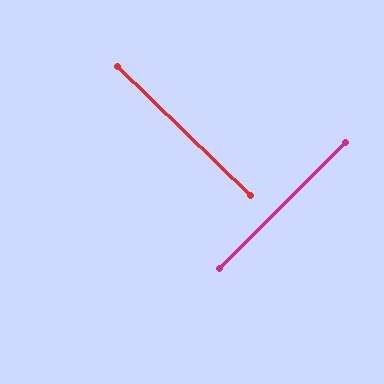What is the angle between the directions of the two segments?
Approximately 89 degrees.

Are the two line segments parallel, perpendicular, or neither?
Perpendicular — they meet at approximately 89°.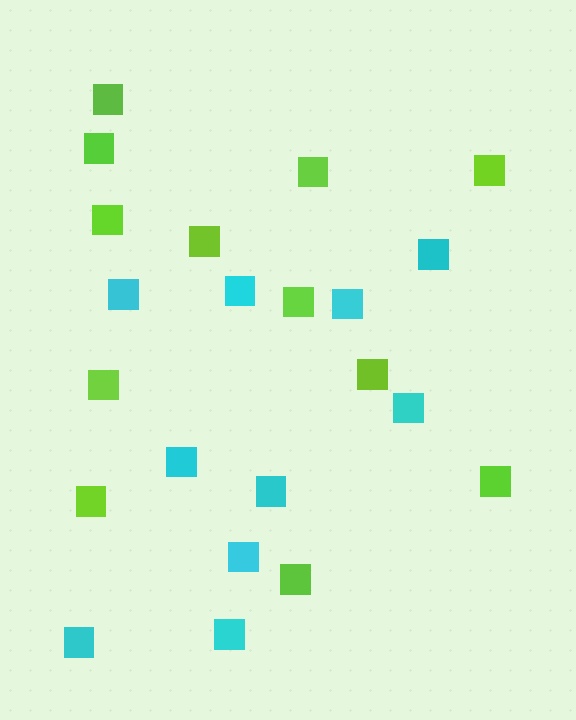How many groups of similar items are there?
There are 2 groups: one group of cyan squares (10) and one group of lime squares (12).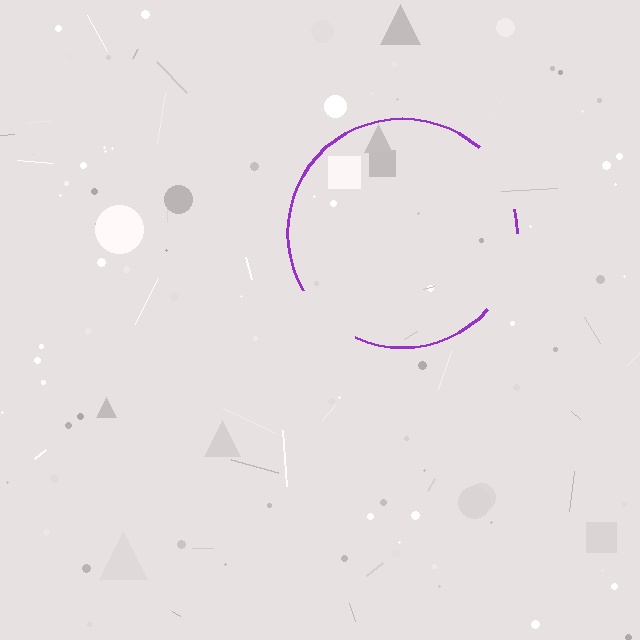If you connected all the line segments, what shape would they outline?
They would outline a circle.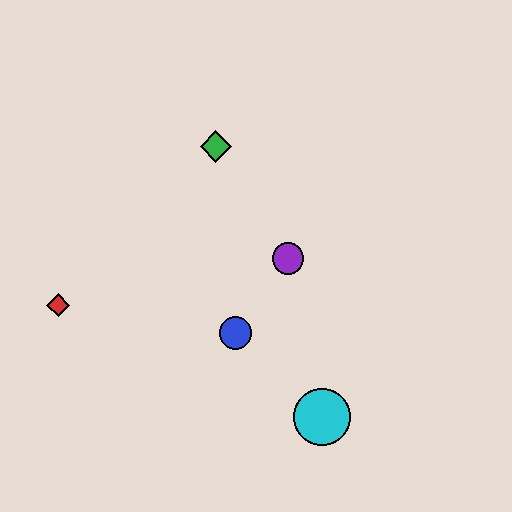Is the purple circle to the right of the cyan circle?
No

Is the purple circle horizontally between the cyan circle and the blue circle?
Yes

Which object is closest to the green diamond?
The purple circle is closest to the green diamond.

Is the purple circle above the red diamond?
Yes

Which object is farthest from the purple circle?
The red diamond is farthest from the purple circle.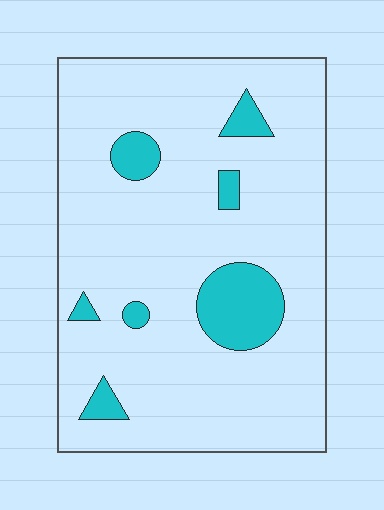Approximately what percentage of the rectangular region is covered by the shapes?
Approximately 10%.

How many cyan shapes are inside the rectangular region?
7.